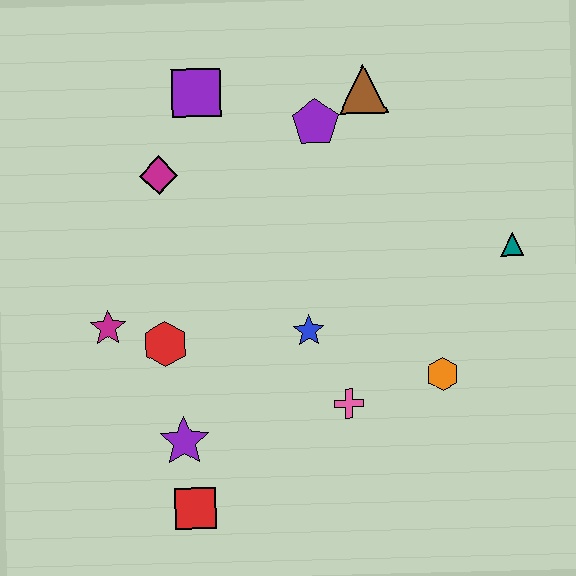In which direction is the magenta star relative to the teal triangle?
The magenta star is to the left of the teal triangle.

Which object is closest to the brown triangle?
The purple pentagon is closest to the brown triangle.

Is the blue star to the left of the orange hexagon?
Yes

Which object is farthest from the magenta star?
The teal triangle is farthest from the magenta star.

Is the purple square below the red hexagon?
No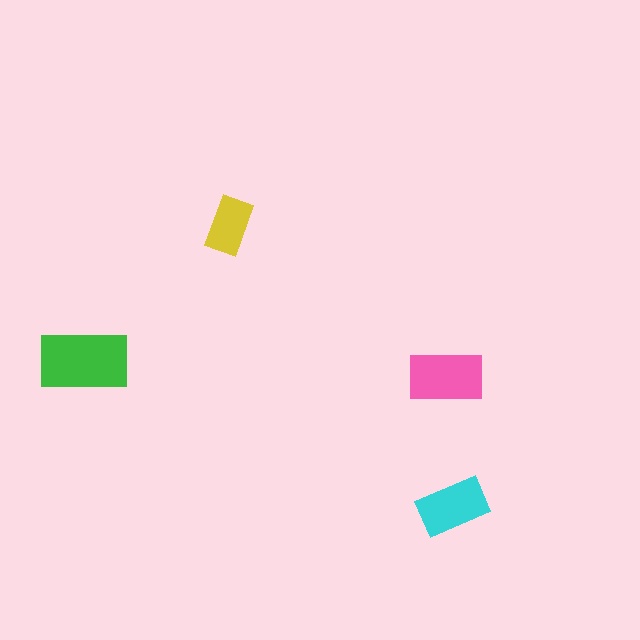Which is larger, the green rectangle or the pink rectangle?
The green one.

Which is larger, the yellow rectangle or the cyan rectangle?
The cyan one.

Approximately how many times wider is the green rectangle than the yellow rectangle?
About 1.5 times wider.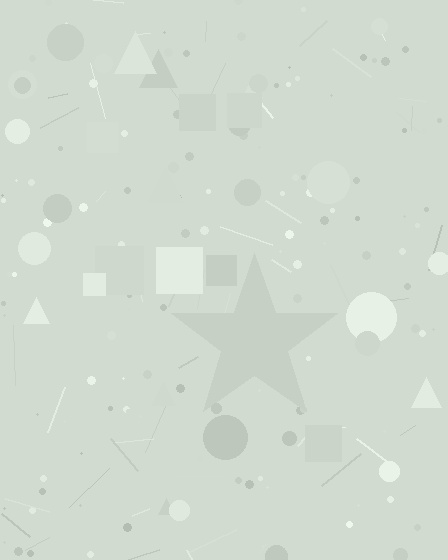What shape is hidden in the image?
A star is hidden in the image.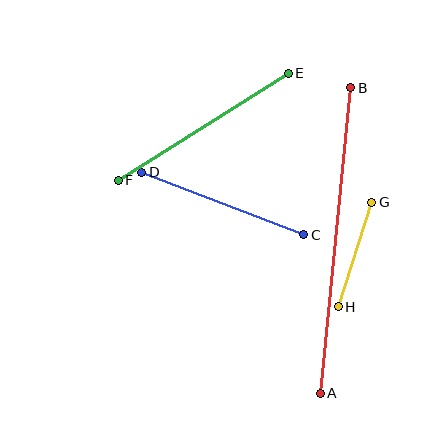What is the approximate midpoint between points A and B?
The midpoint is at approximately (336, 241) pixels.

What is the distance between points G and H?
The distance is approximately 110 pixels.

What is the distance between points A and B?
The distance is approximately 307 pixels.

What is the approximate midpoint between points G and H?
The midpoint is at approximately (355, 255) pixels.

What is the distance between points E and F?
The distance is approximately 201 pixels.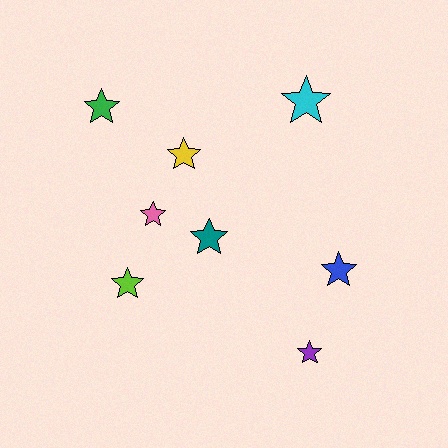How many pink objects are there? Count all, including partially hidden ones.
There is 1 pink object.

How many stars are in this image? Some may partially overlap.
There are 8 stars.